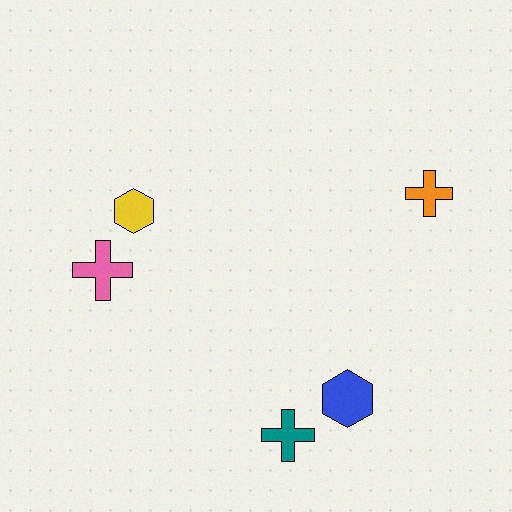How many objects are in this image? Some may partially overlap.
There are 5 objects.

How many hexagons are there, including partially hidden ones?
There are 2 hexagons.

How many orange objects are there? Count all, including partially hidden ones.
There is 1 orange object.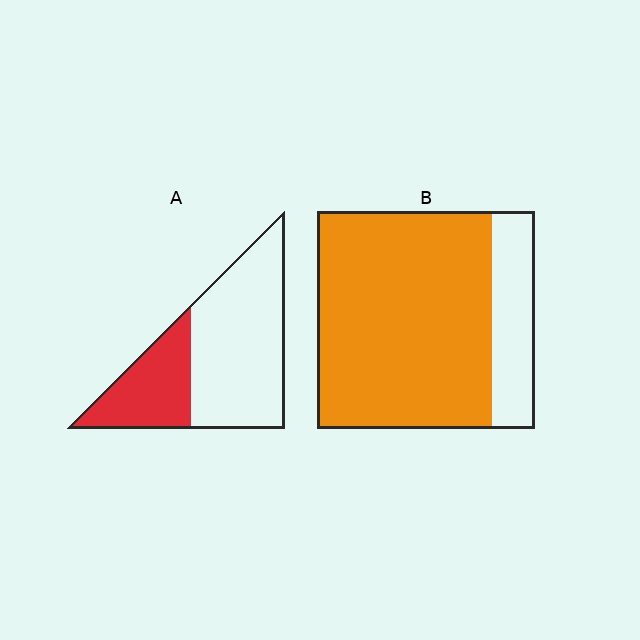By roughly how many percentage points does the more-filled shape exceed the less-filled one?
By roughly 50 percentage points (B over A).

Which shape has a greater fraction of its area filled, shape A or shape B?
Shape B.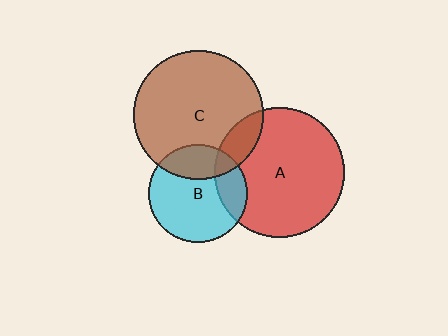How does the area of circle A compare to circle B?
Approximately 1.7 times.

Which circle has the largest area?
Circle A (red).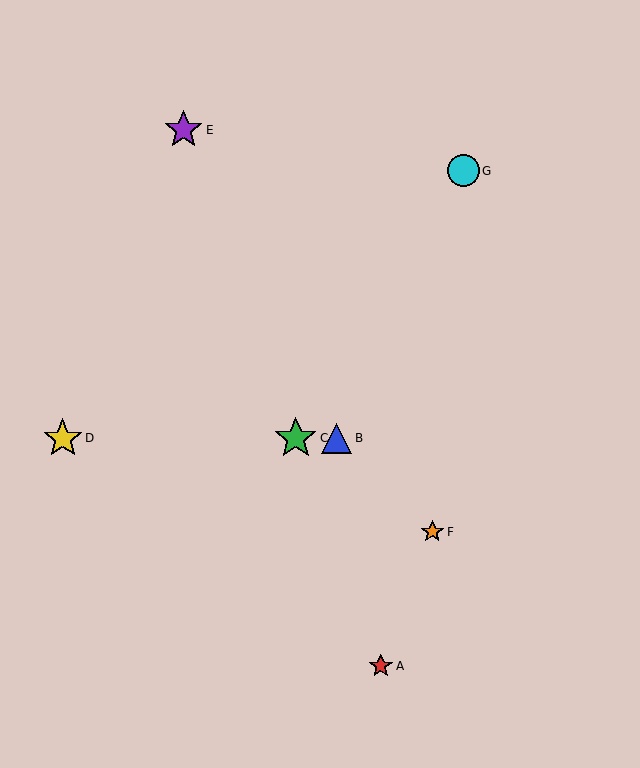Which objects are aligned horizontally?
Objects B, C, D are aligned horizontally.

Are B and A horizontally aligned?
No, B is at y≈438 and A is at y≈666.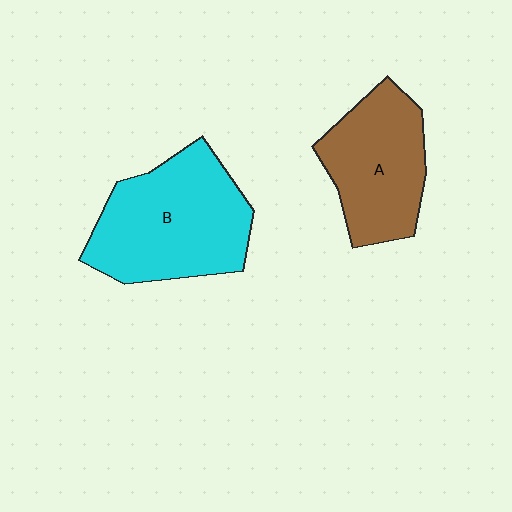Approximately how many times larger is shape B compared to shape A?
Approximately 1.3 times.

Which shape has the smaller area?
Shape A (brown).